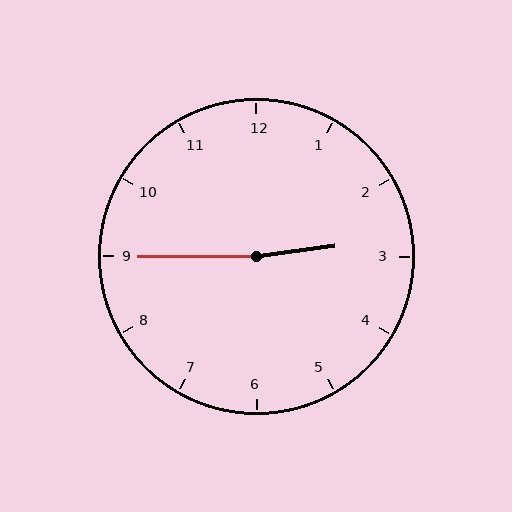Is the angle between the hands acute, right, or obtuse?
It is obtuse.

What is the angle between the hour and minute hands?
Approximately 172 degrees.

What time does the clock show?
2:45.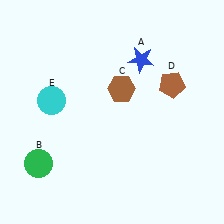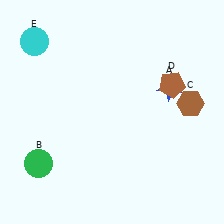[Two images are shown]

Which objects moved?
The objects that moved are: the blue star (A), the brown hexagon (C), the cyan circle (E).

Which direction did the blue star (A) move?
The blue star (A) moved right.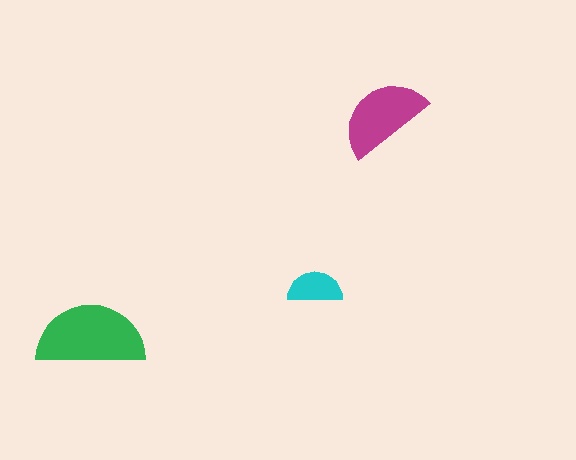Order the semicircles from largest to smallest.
the green one, the magenta one, the cyan one.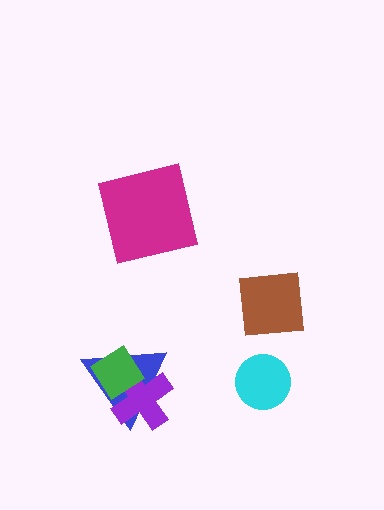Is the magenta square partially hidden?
No, no other shape covers it.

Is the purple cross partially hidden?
Yes, it is partially covered by another shape.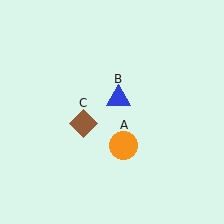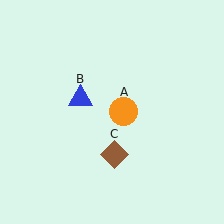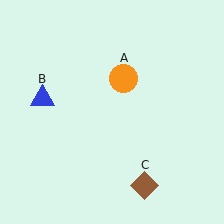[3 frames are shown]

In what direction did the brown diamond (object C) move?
The brown diamond (object C) moved down and to the right.